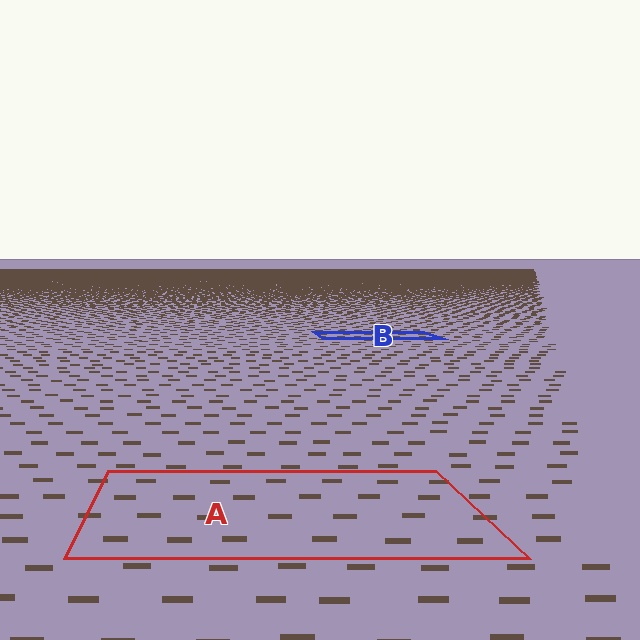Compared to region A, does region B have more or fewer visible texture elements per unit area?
Region B has more texture elements per unit area — they are packed more densely because it is farther away.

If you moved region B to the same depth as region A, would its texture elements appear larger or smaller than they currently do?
They would appear larger. At a closer depth, the same texture elements are projected at a bigger on-screen size.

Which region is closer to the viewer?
Region A is closer. The texture elements there are larger and more spread out.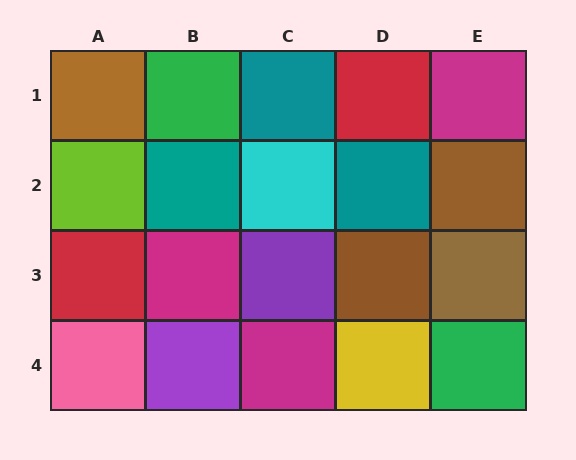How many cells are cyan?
1 cell is cyan.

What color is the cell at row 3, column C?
Purple.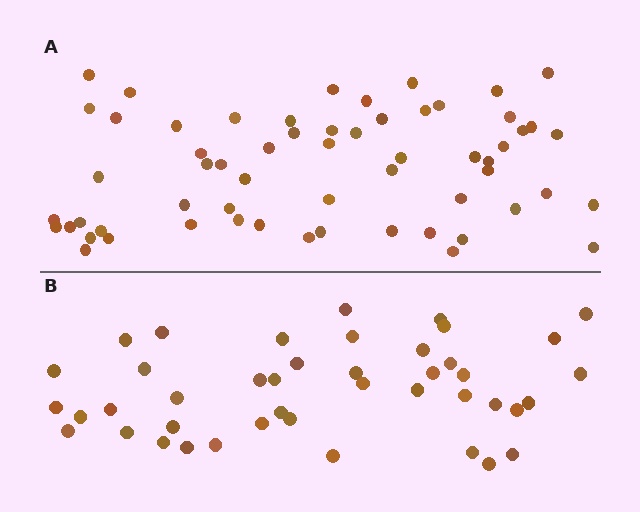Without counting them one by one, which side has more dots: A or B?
Region A (the top region) has more dots.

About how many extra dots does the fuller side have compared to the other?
Region A has approximately 15 more dots than region B.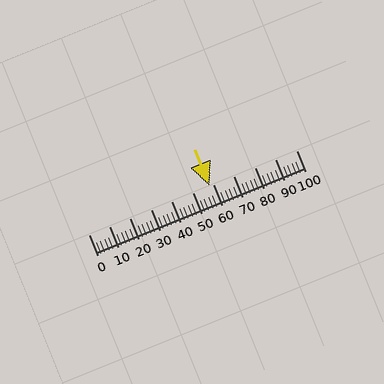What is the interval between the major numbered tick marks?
The major tick marks are spaced 10 units apart.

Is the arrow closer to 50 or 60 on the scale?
The arrow is closer to 60.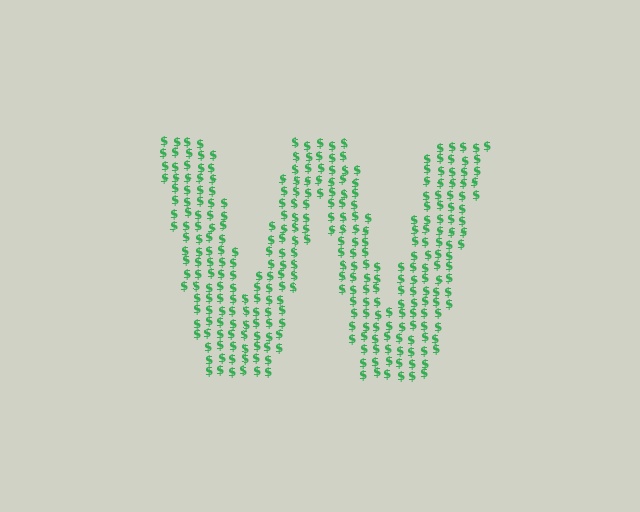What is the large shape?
The large shape is the letter W.